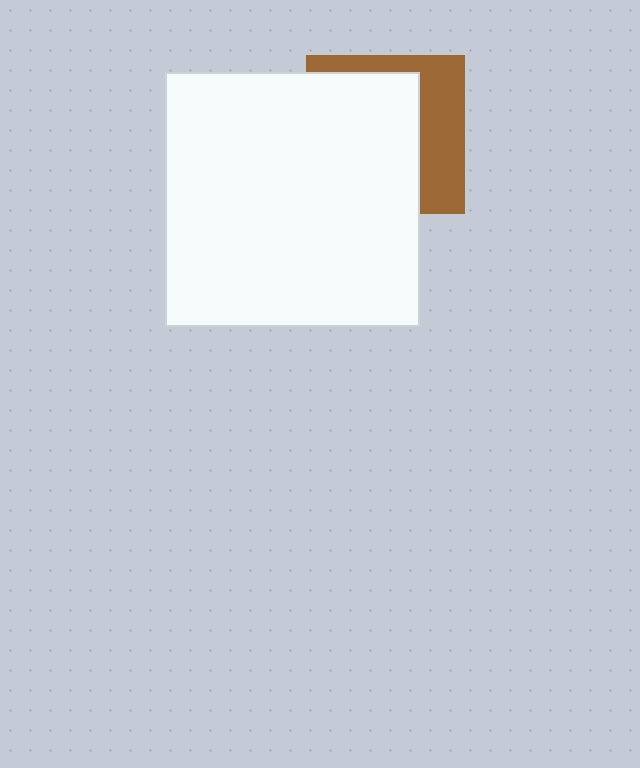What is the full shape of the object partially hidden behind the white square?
The partially hidden object is a brown square.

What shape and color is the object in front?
The object in front is a white square.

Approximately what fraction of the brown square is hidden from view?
Roughly 64% of the brown square is hidden behind the white square.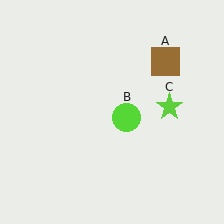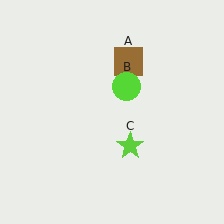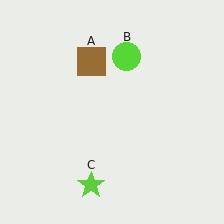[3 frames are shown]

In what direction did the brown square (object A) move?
The brown square (object A) moved left.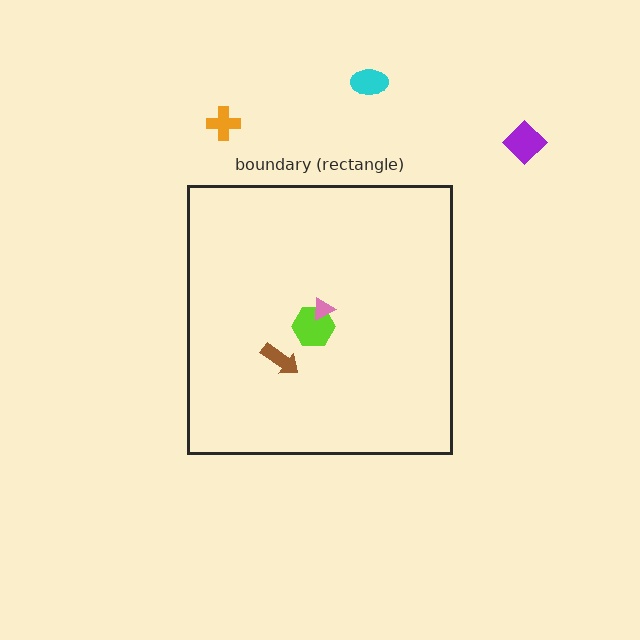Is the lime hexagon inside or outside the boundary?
Inside.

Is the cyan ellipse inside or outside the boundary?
Outside.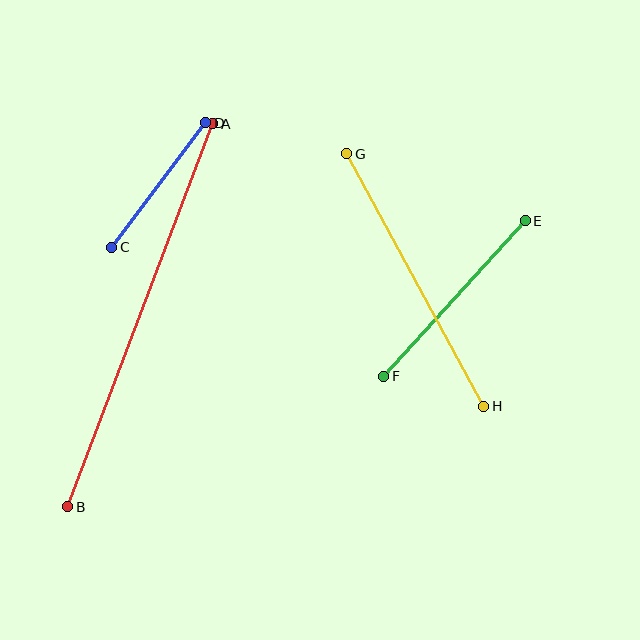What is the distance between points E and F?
The distance is approximately 210 pixels.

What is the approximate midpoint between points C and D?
The midpoint is at approximately (159, 185) pixels.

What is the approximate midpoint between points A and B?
The midpoint is at approximately (140, 315) pixels.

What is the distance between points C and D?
The distance is approximately 156 pixels.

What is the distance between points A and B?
The distance is approximately 409 pixels.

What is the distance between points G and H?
The distance is approximately 288 pixels.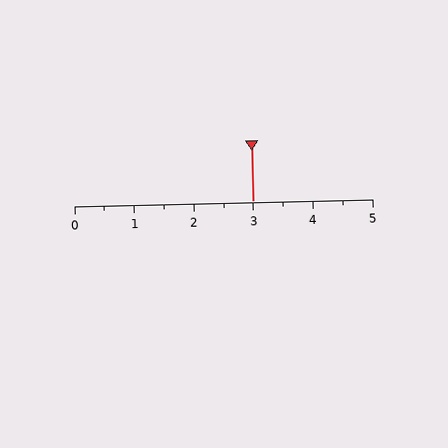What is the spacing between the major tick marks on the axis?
The major ticks are spaced 1 apart.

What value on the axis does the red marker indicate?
The marker indicates approximately 3.